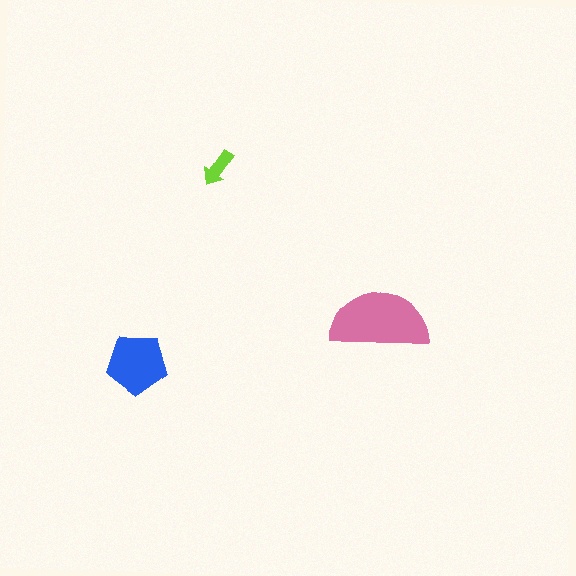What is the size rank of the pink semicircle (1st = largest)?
1st.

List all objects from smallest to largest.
The lime arrow, the blue pentagon, the pink semicircle.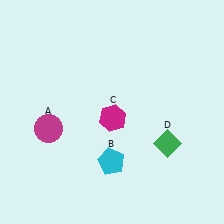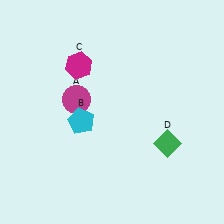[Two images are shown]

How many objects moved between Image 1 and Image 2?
3 objects moved between the two images.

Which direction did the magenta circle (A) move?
The magenta circle (A) moved up.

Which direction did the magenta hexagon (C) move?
The magenta hexagon (C) moved up.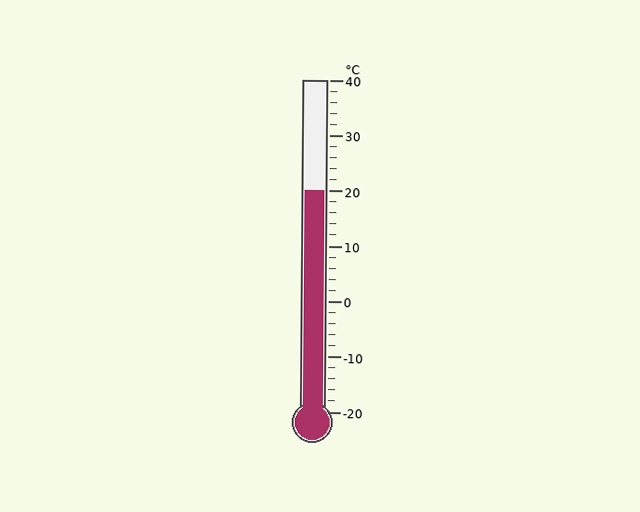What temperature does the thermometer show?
The thermometer shows approximately 20°C.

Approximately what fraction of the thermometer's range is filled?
The thermometer is filled to approximately 65% of its range.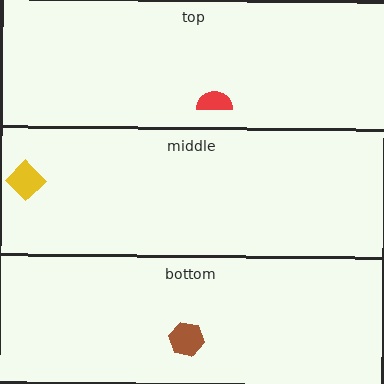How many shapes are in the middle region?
1.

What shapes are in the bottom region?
The brown hexagon.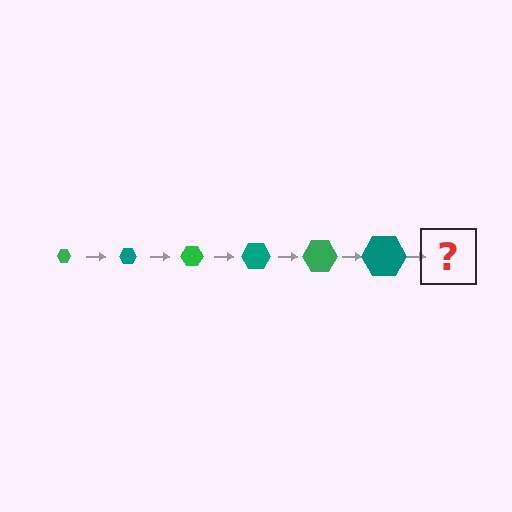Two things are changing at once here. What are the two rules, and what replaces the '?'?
The two rules are that the hexagon grows larger each step and the color cycles through green and teal. The '?' should be a green hexagon, larger than the previous one.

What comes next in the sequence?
The next element should be a green hexagon, larger than the previous one.